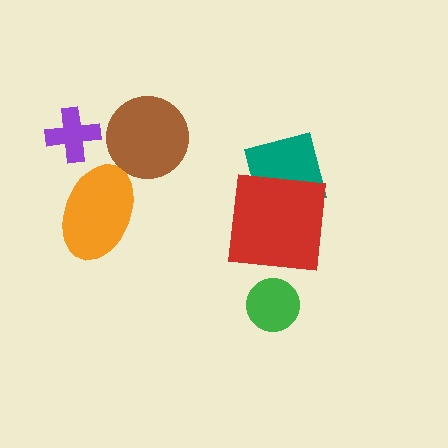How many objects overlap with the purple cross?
0 objects overlap with the purple cross.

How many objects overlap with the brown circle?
0 objects overlap with the brown circle.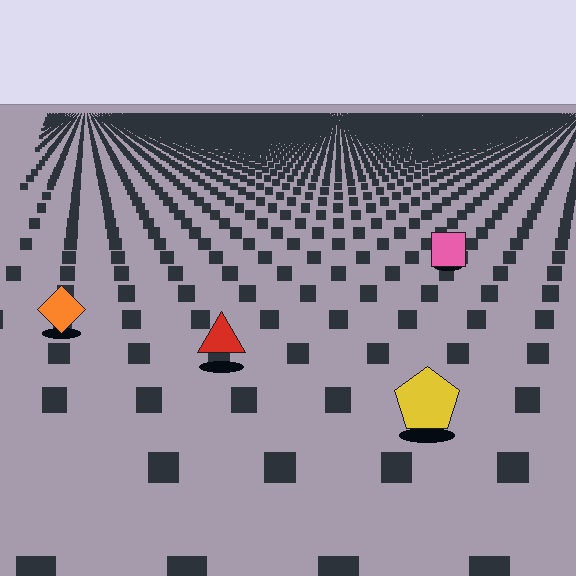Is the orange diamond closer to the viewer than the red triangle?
No. The red triangle is closer — you can tell from the texture gradient: the ground texture is coarser near it.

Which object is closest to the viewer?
The yellow pentagon is closest. The texture marks near it are larger and more spread out.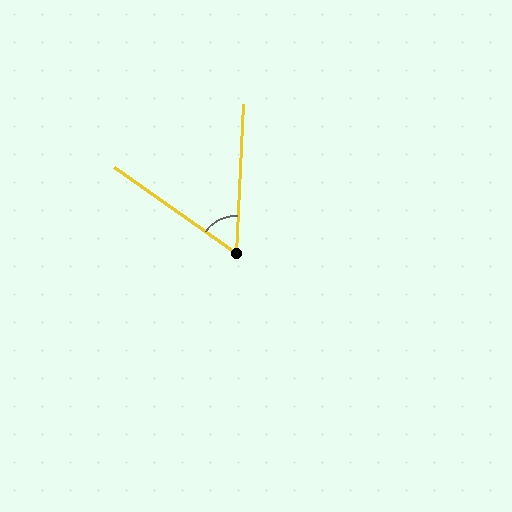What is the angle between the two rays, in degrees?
Approximately 58 degrees.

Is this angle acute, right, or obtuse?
It is acute.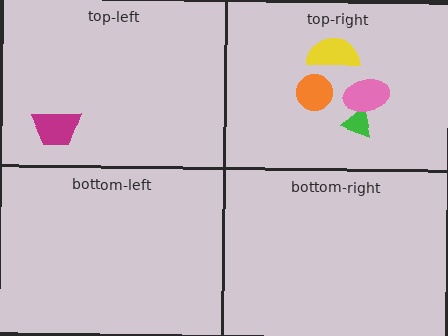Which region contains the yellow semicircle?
The top-right region.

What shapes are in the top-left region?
The magenta trapezoid.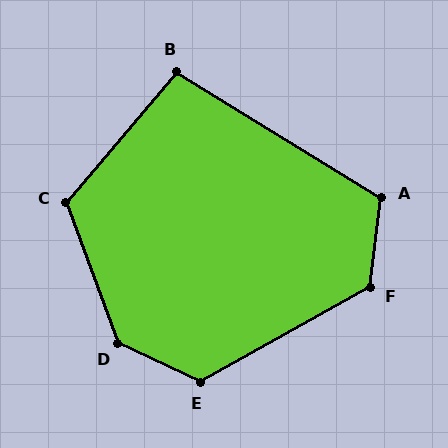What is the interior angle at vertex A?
Approximately 115 degrees (obtuse).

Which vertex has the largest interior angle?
D, at approximately 135 degrees.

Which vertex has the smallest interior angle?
B, at approximately 99 degrees.